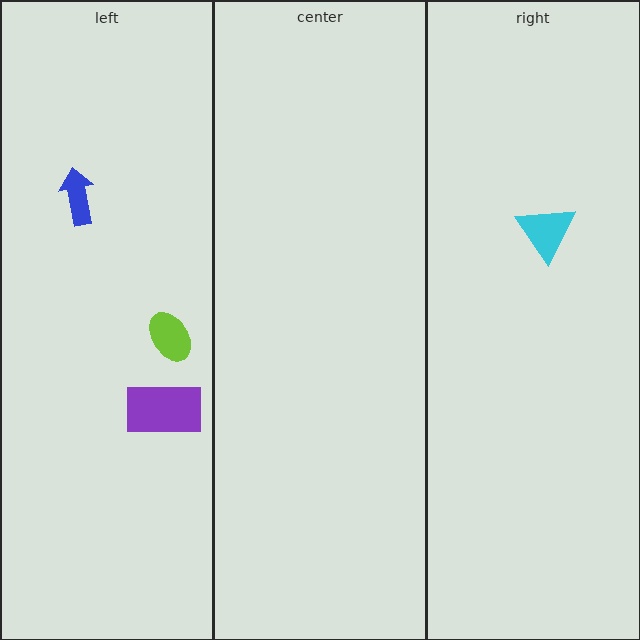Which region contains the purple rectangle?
The left region.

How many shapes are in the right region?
1.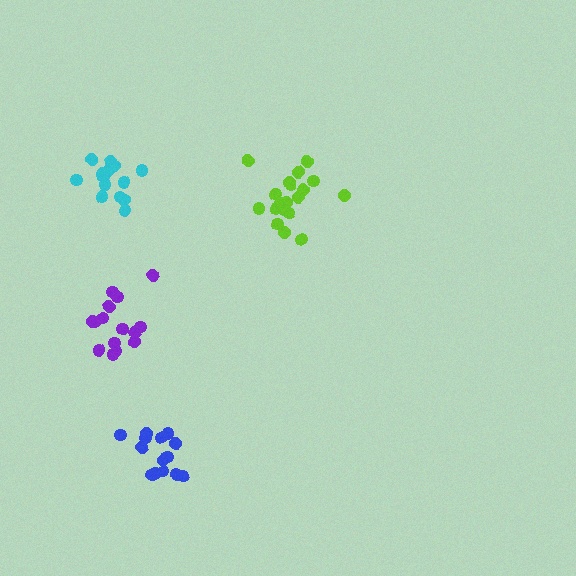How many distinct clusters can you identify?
There are 4 distinct clusters.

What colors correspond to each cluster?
The clusters are colored: purple, blue, lime, cyan.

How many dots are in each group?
Group 1: 15 dots, Group 2: 14 dots, Group 3: 19 dots, Group 4: 16 dots (64 total).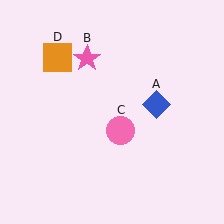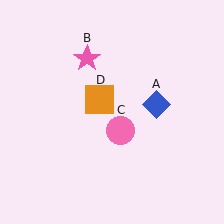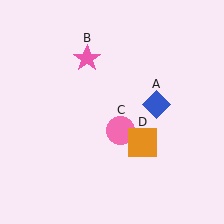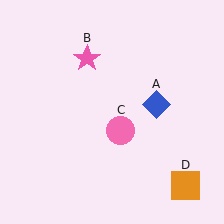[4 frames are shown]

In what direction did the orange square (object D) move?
The orange square (object D) moved down and to the right.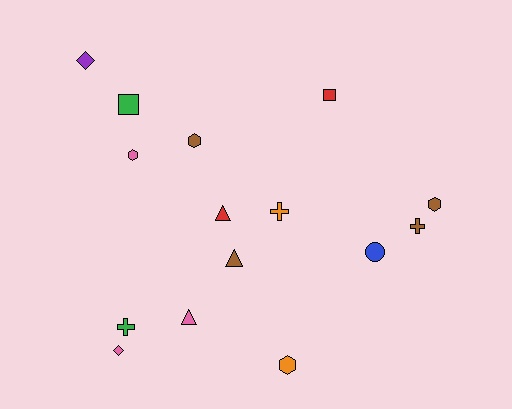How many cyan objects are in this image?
There are no cyan objects.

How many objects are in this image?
There are 15 objects.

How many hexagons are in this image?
There are 4 hexagons.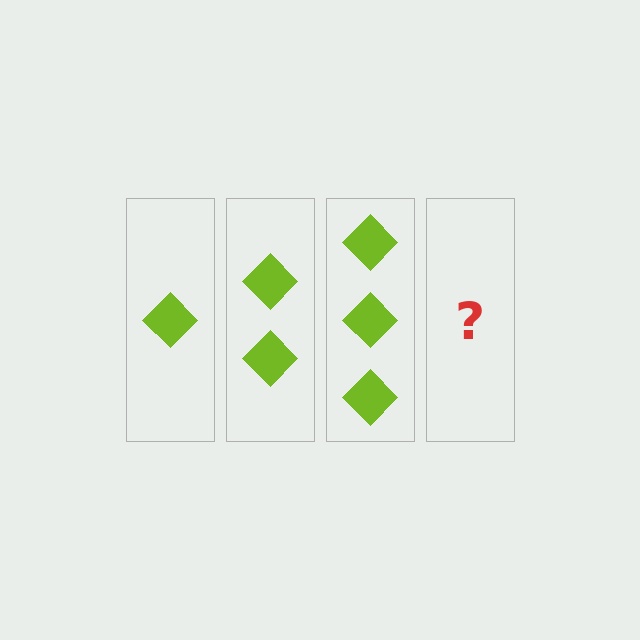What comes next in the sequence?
The next element should be 4 diamonds.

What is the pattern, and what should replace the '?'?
The pattern is that each step adds one more diamond. The '?' should be 4 diamonds.